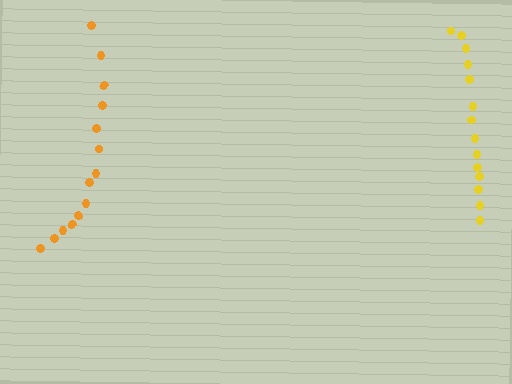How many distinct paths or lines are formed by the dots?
There are 2 distinct paths.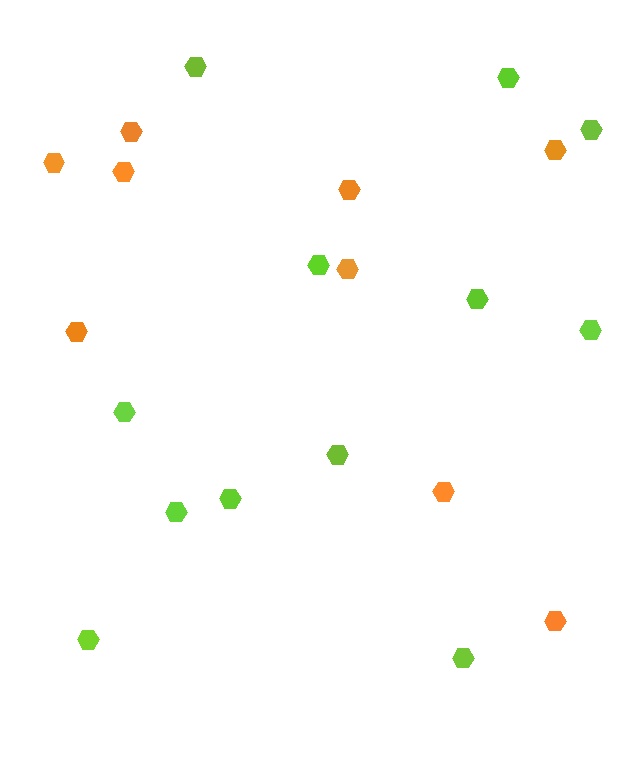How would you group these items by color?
There are 2 groups: one group of orange hexagons (9) and one group of lime hexagons (12).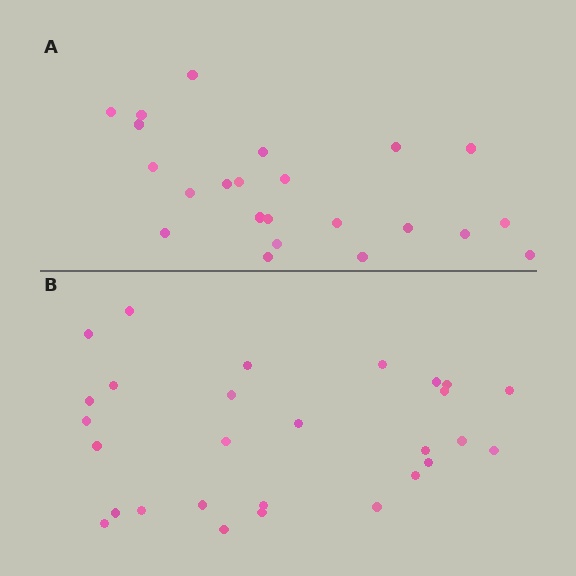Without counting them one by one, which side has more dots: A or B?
Region B (the bottom region) has more dots.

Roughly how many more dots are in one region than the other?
Region B has about 5 more dots than region A.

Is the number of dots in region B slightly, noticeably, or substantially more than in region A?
Region B has only slightly more — the two regions are fairly close. The ratio is roughly 1.2 to 1.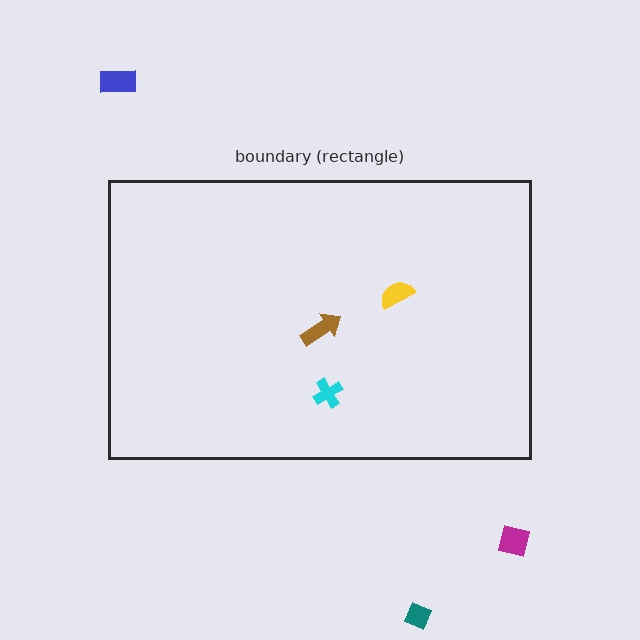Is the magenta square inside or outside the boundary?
Outside.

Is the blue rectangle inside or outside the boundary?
Outside.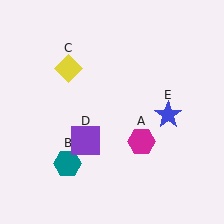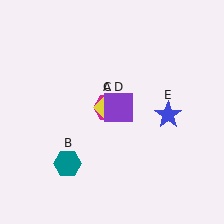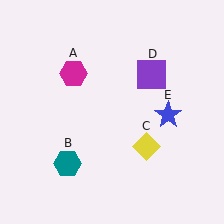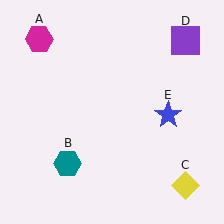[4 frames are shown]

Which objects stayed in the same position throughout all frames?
Teal hexagon (object B) and blue star (object E) remained stationary.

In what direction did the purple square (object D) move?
The purple square (object D) moved up and to the right.